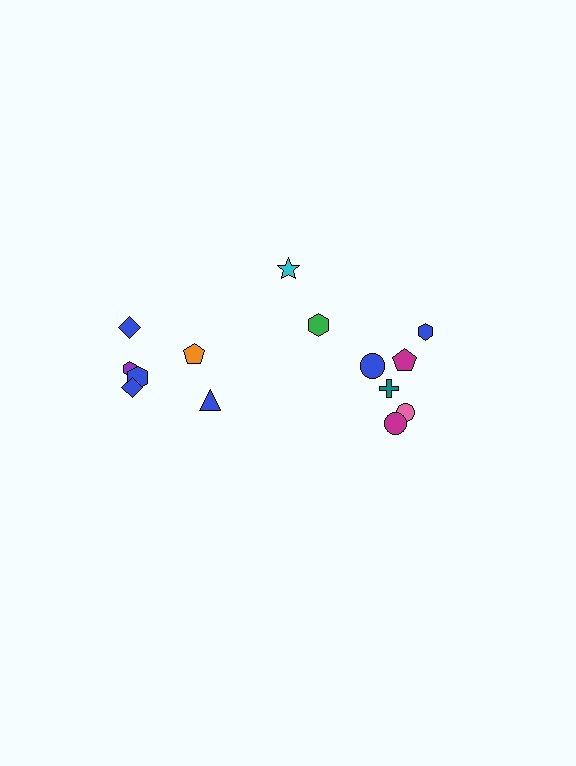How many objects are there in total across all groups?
There are 14 objects.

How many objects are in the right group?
There are 8 objects.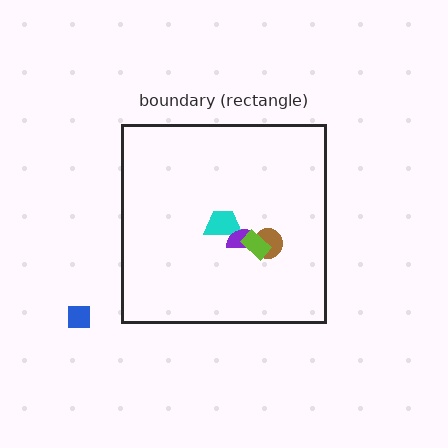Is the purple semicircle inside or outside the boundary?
Inside.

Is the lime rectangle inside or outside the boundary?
Inside.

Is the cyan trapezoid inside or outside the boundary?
Inside.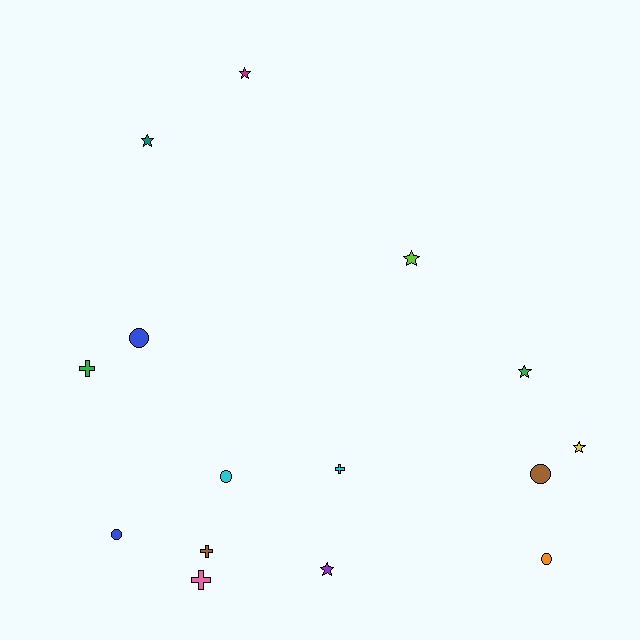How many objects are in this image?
There are 15 objects.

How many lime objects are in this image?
There is 1 lime object.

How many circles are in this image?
There are 5 circles.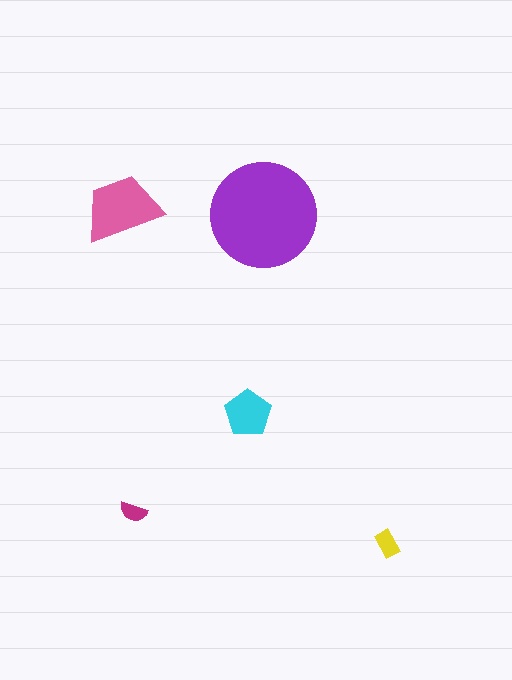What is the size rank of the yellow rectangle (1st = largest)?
4th.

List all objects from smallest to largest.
The magenta semicircle, the yellow rectangle, the cyan pentagon, the pink trapezoid, the purple circle.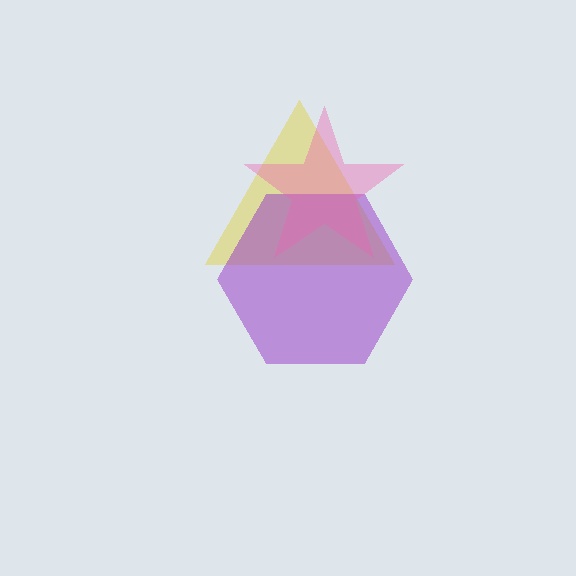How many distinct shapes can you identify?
There are 3 distinct shapes: a yellow triangle, a purple hexagon, a pink star.